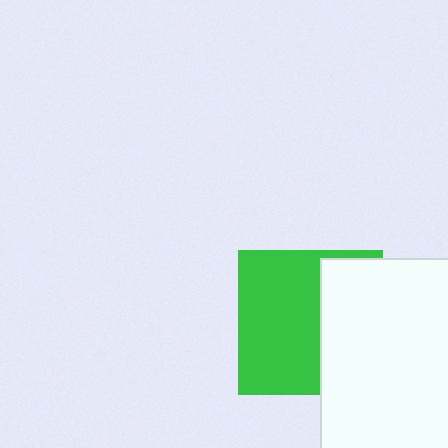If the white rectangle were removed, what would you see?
You would see the complete green square.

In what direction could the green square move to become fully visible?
The green square could move left. That would shift it out from behind the white rectangle entirely.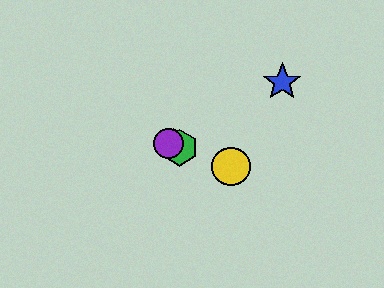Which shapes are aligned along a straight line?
The red hexagon, the green hexagon, the yellow circle, the purple circle are aligned along a straight line.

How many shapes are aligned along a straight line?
4 shapes (the red hexagon, the green hexagon, the yellow circle, the purple circle) are aligned along a straight line.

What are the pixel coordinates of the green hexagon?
The green hexagon is at (180, 148).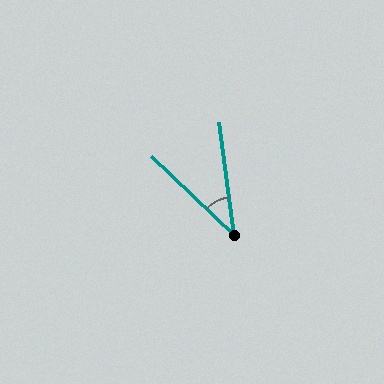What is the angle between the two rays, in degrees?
Approximately 39 degrees.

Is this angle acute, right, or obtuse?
It is acute.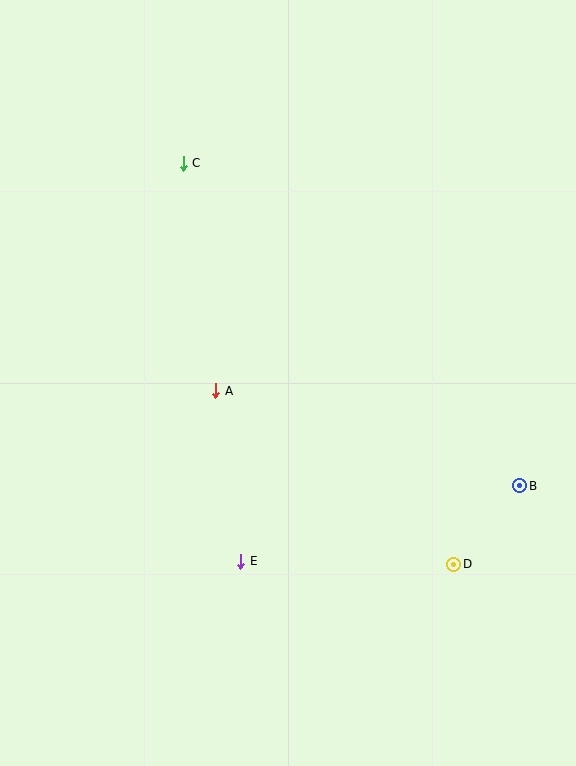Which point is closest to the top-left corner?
Point C is closest to the top-left corner.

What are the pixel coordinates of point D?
Point D is at (454, 564).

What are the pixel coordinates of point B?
Point B is at (520, 486).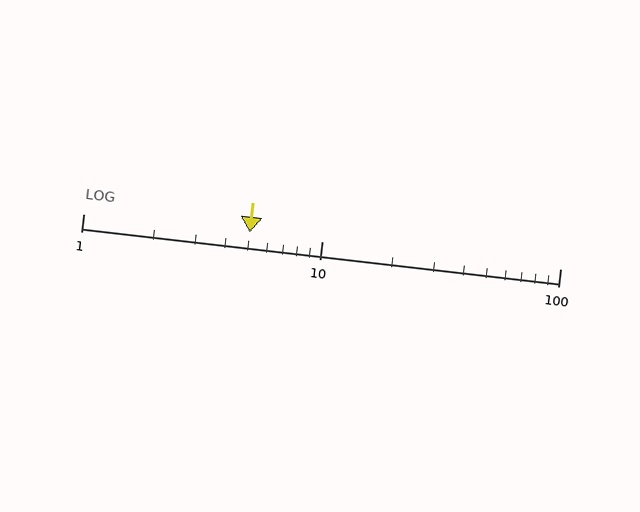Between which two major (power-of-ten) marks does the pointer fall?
The pointer is between 1 and 10.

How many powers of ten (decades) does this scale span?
The scale spans 2 decades, from 1 to 100.